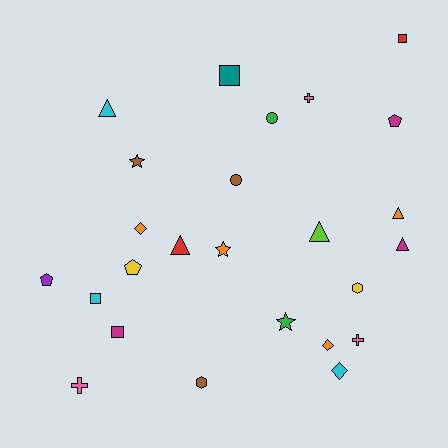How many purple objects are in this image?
There is 1 purple object.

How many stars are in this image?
There are 3 stars.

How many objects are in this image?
There are 25 objects.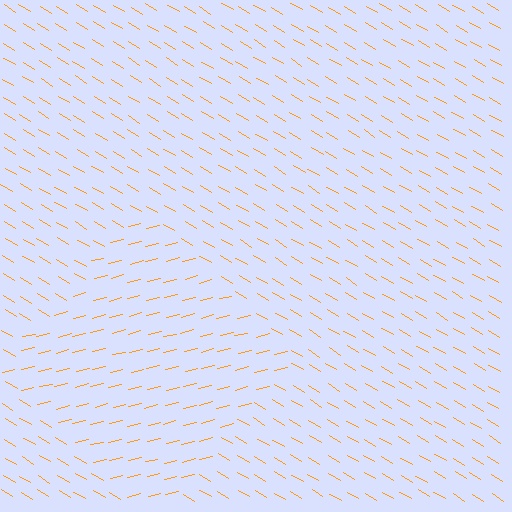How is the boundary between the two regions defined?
The boundary is defined purely by a change in line orientation (approximately 45 degrees difference). All lines are the same color and thickness.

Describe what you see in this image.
The image is filled with small orange line segments. A diamond region in the image has lines oriented differently from the surrounding lines, creating a visible texture boundary.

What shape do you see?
I see a diamond.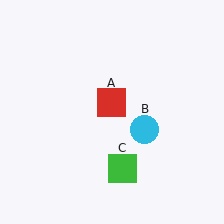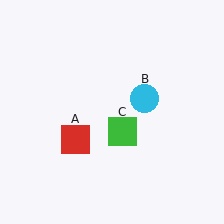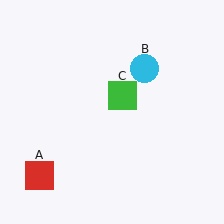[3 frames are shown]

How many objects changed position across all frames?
3 objects changed position: red square (object A), cyan circle (object B), green square (object C).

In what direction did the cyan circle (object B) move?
The cyan circle (object B) moved up.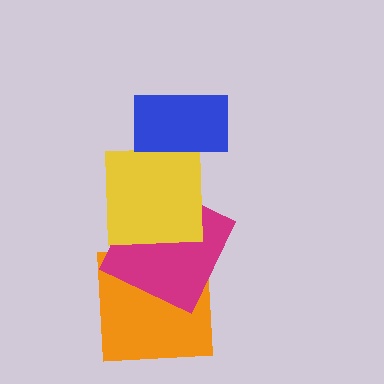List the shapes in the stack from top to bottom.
From top to bottom: the blue rectangle, the yellow square, the magenta square, the orange square.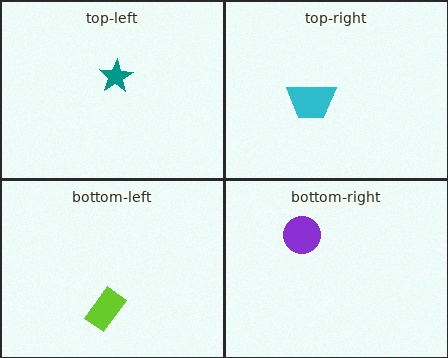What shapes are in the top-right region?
The cyan trapezoid.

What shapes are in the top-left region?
The teal star.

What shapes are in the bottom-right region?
The purple circle.